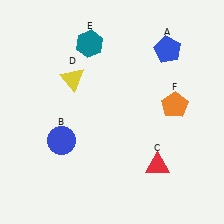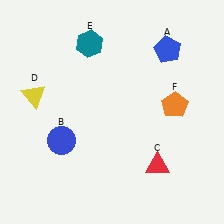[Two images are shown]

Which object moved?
The yellow triangle (D) moved left.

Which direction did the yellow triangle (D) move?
The yellow triangle (D) moved left.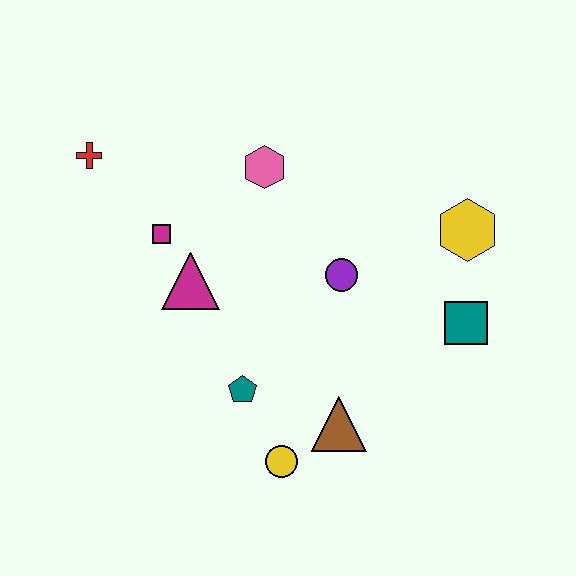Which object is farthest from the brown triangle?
The red cross is farthest from the brown triangle.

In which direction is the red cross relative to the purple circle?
The red cross is to the left of the purple circle.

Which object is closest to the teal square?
The yellow hexagon is closest to the teal square.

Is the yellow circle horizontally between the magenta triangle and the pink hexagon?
No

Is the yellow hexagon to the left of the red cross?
No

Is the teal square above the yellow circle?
Yes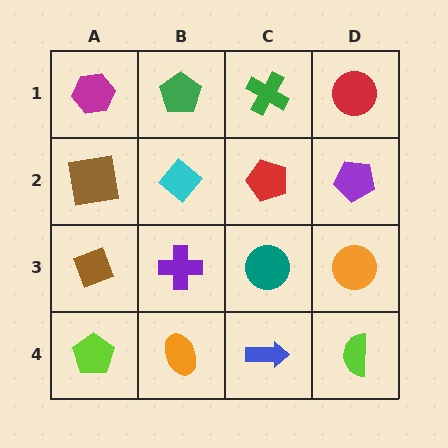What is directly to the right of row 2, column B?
A red pentagon.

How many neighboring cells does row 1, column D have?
2.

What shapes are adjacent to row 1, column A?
A brown square (row 2, column A), a green pentagon (row 1, column B).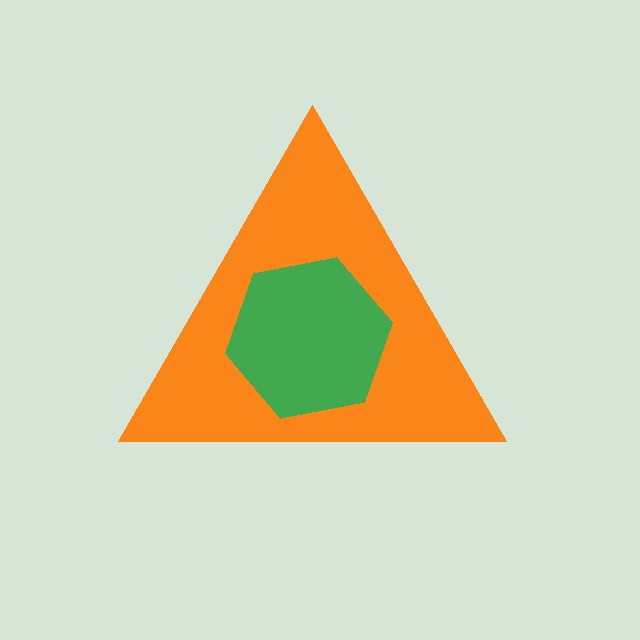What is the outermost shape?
The orange triangle.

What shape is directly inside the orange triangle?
The green hexagon.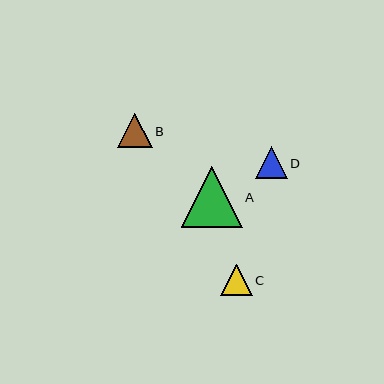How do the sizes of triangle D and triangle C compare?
Triangle D and triangle C are approximately the same size.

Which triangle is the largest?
Triangle A is the largest with a size of approximately 61 pixels.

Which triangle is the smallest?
Triangle C is the smallest with a size of approximately 31 pixels.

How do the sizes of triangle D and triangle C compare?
Triangle D and triangle C are approximately the same size.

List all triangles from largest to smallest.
From largest to smallest: A, B, D, C.